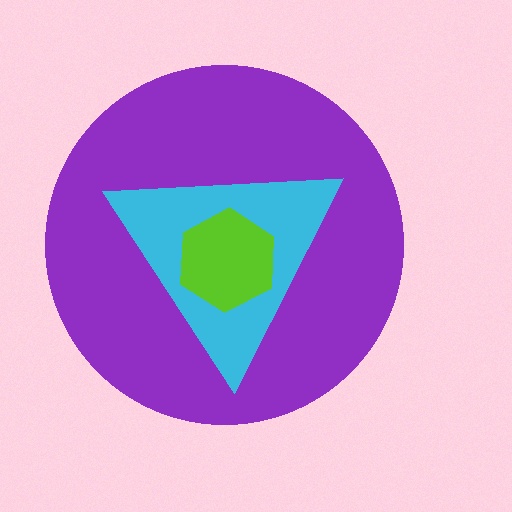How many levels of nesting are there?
3.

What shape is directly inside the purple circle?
The cyan triangle.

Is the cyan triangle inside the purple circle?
Yes.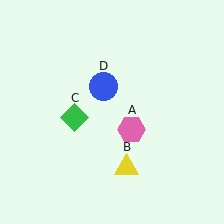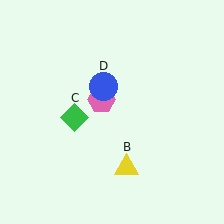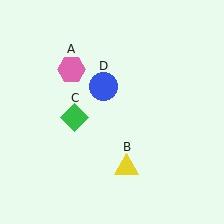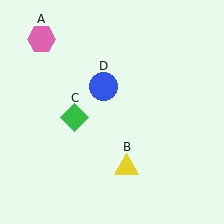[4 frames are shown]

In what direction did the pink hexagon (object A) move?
The pink hexagon (object A) moved up and to the left.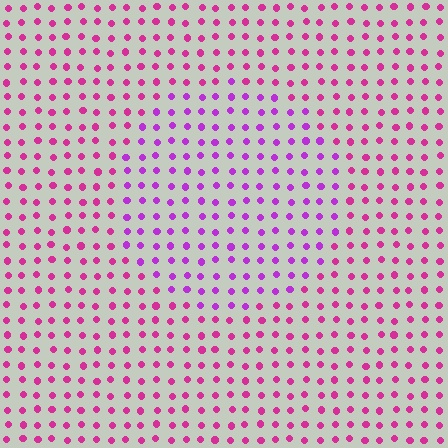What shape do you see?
I see a circle.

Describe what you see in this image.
The image is filled with small magenta elements in a uniform arrangement. A circle-shaped region is visible where the elements are tinted to a slightly different hue, forming a subtle color boundary.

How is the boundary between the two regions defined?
The boundary is defined purely by a slight shift in hue (about 32 degrees). Spacing, size, and orientation are identical on both sides.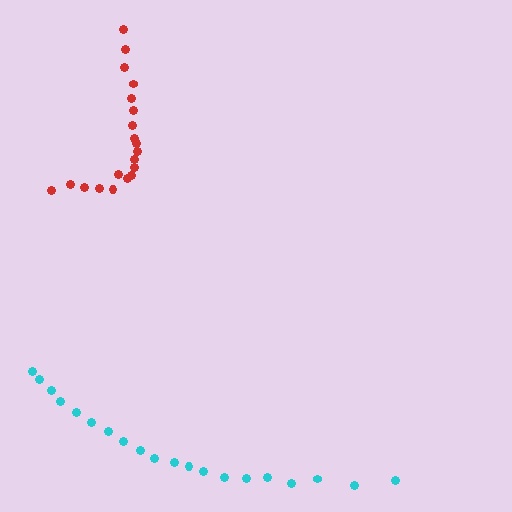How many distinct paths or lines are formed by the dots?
There are 2 distinct paths.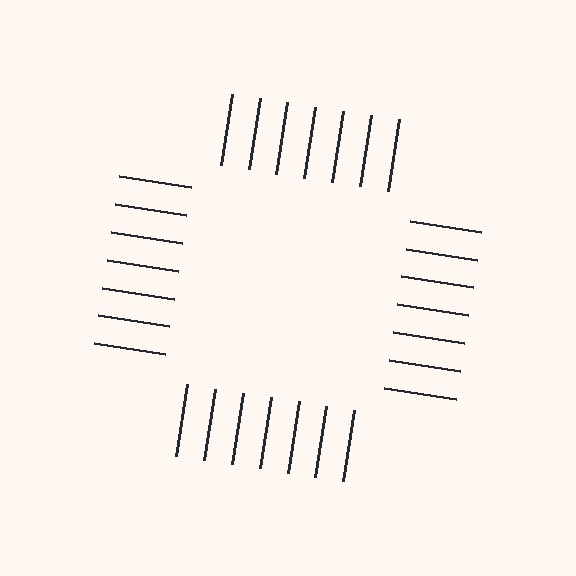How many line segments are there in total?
28 — 7 along each of the 4 edges.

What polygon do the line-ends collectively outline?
An illusory square — the line segments terminate on its edges but no continuous stroke is drawn.